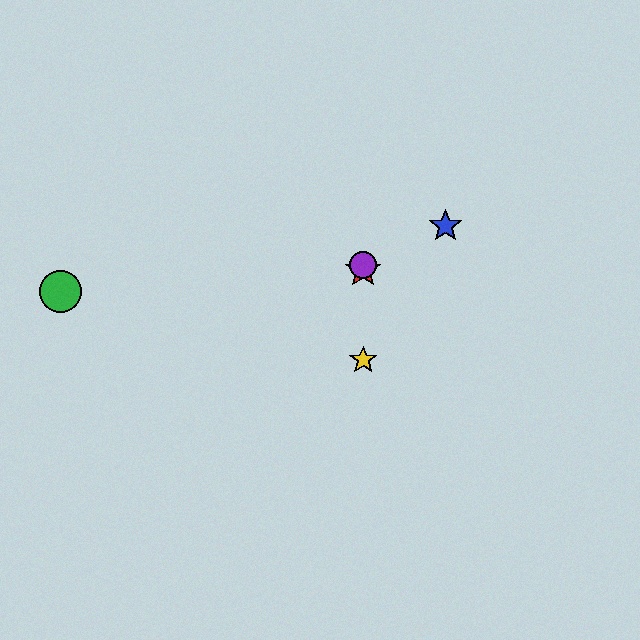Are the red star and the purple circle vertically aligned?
Yes, both are at x≈363.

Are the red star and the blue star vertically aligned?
No, the red star is at x≈363 and the blue star is at x≈445.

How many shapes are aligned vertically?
3 shapes (the red star, the yellow star, the purple circle) are aligned vertically.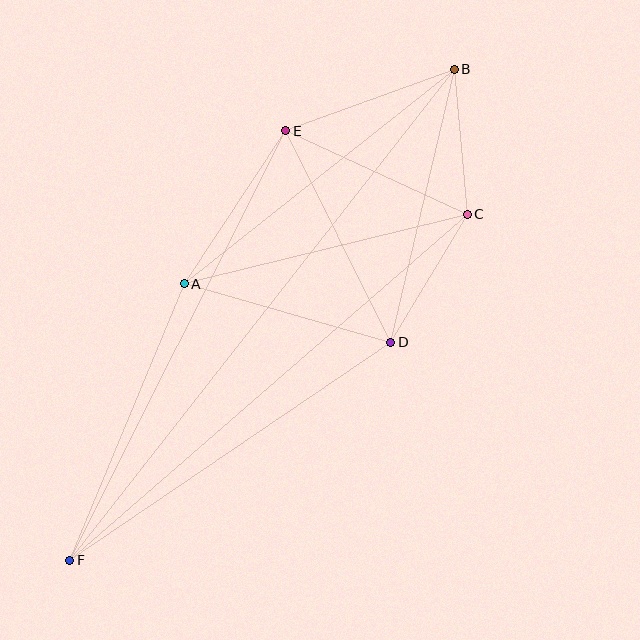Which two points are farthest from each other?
Points B and F are farthest from each other.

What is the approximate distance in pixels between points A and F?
The distance between A and F is approximately 299 pixels.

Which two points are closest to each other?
Points B and C are closest to each other.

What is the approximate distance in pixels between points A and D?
The distance between A and D is approximately 215 pixels.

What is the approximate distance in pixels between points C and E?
The distance between C and E is approximately 200 pixels.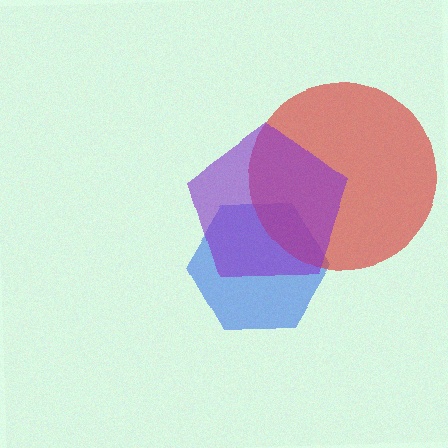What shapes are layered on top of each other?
The layered shapes are: a blue hexagon, a red circle, a purple pentagon.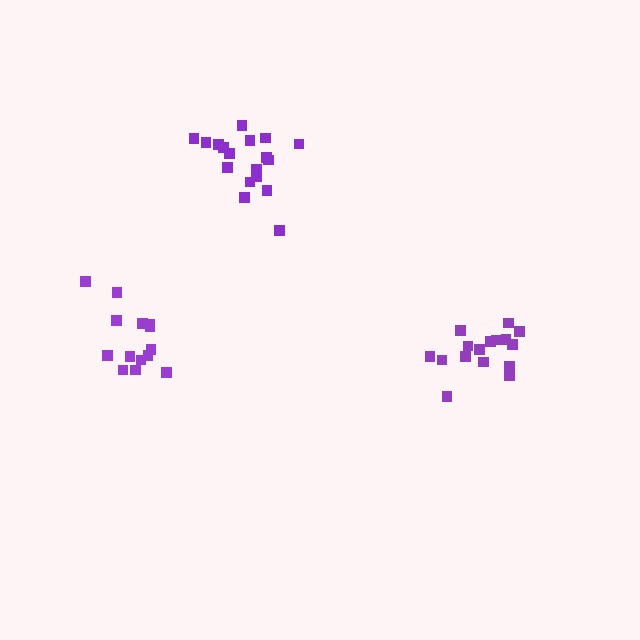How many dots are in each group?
Group 1: 18 dots, Group 2: 16 dots, Group 3: 15 dots (49 total).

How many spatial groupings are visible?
There are 3 spatial groupings.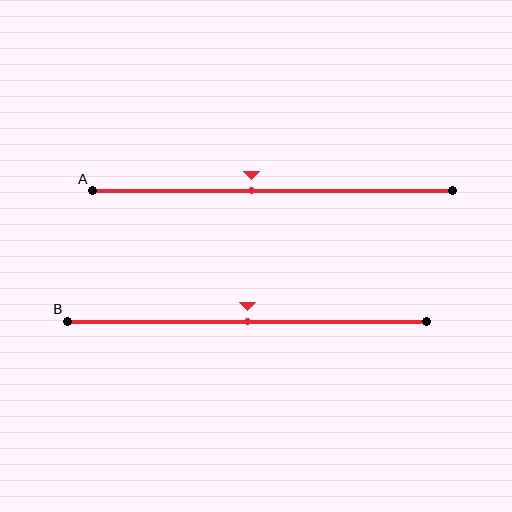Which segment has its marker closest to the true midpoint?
Segment B has its marker closest to the true midpoint.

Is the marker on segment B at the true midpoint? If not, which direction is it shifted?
Yes, the marker on segment B is at the true midpoint.